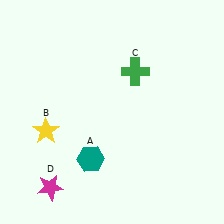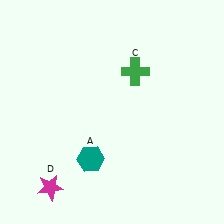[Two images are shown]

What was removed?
The yellow star (B) was removed in Image 2.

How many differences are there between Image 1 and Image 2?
There is 1 difference between the two images.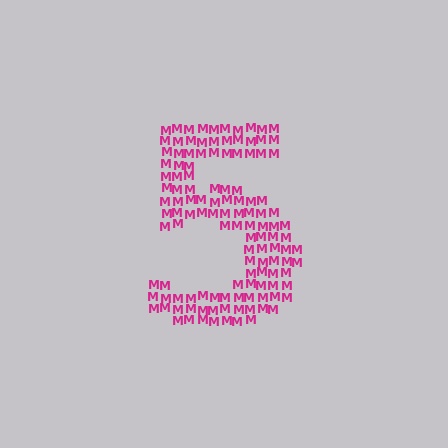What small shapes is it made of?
It is made of small letter M's.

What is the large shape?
The large shape is the digit 5.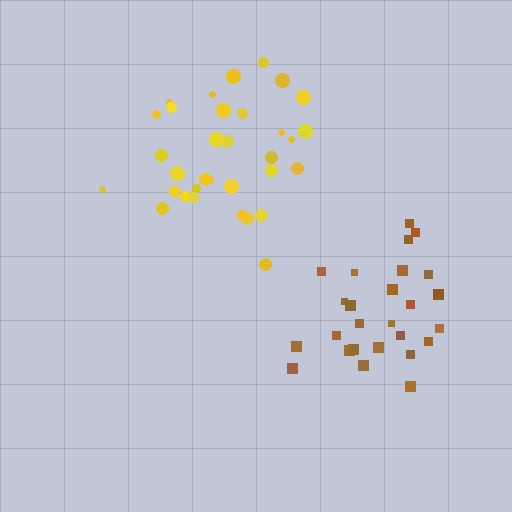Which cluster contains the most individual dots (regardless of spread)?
Yellow (35).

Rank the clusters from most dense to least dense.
brown, yellow.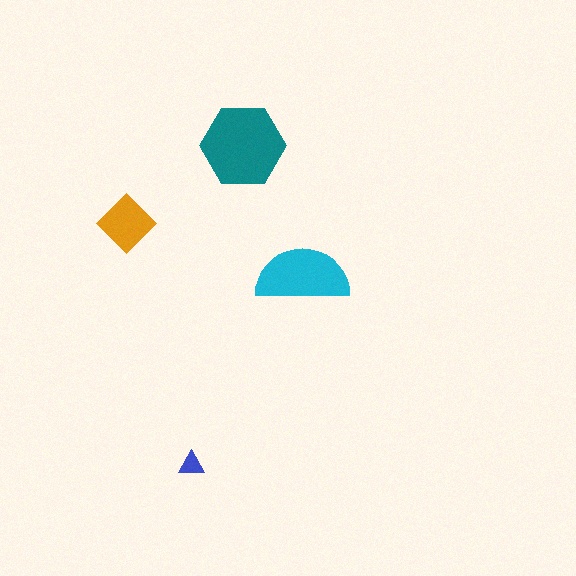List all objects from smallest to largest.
The blue triangle, the orange diamond, the cyan semicircle, the teal hexagon.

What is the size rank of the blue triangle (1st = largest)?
4th.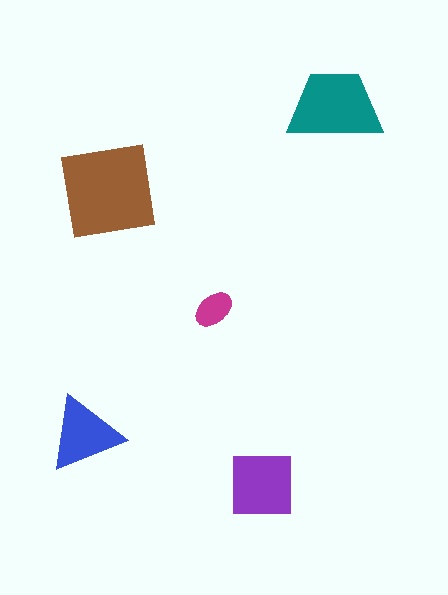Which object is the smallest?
The magenta ellipse.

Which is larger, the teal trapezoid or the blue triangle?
The teal trapezoid.